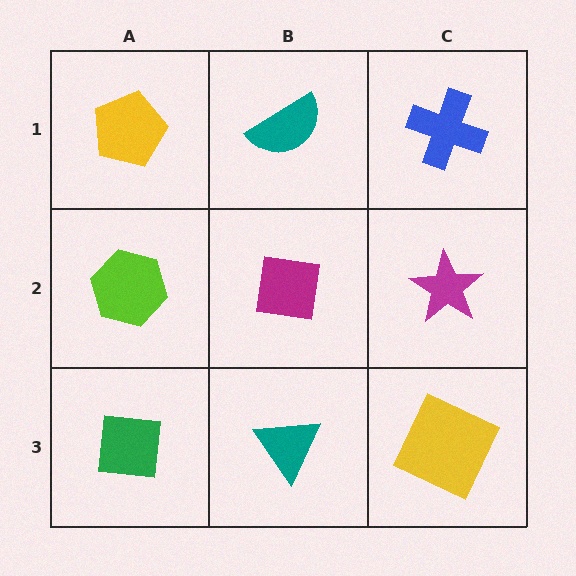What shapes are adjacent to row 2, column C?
A blue cross (row 1, column C), a yellow square (row 3, column C), a magenta square (row 2, column B).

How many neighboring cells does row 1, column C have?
2.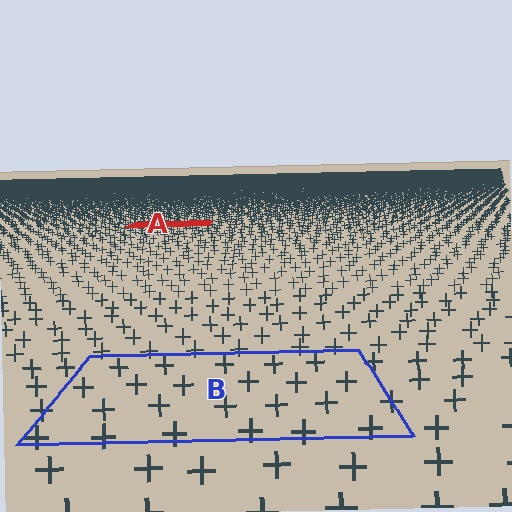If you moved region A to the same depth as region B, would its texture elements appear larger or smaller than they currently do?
They would appear larger. At a closer depth, the same texture elements are projected at a bigger on-screen size.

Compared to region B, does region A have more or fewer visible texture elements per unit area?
Region A has more texture elements per unit area — they are packed more densely because it is farther away.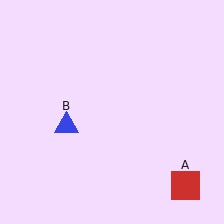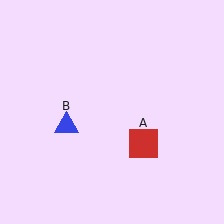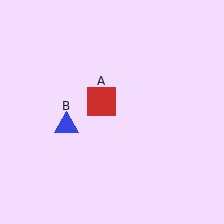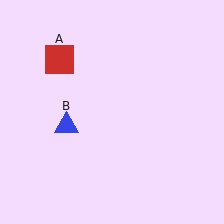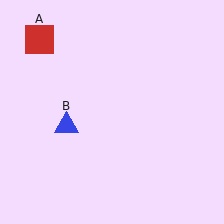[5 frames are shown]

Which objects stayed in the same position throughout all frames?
Blue triangle (object B) remained stationary.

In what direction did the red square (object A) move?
The red square (object A) moved up and to the left.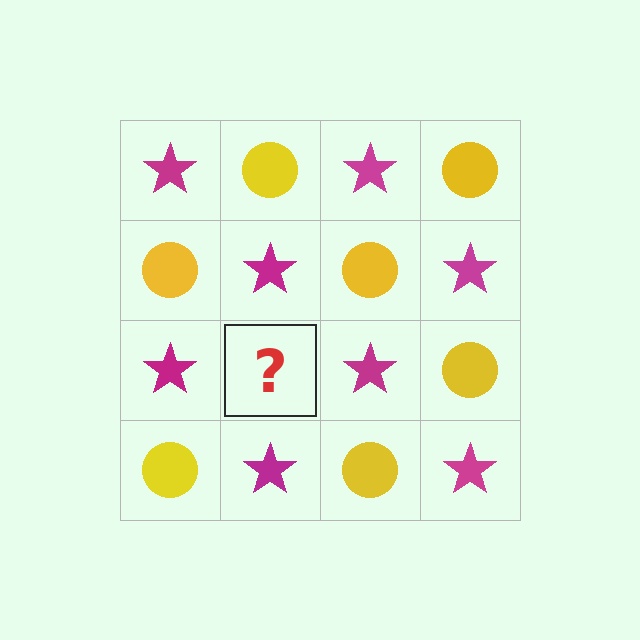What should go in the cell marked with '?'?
The missing cell should contain a yellow circle.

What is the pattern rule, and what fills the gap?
The rule is that it alternates magenta star and yellow circle in a checkerboard pattern. The gap should be filled with a yellow circle.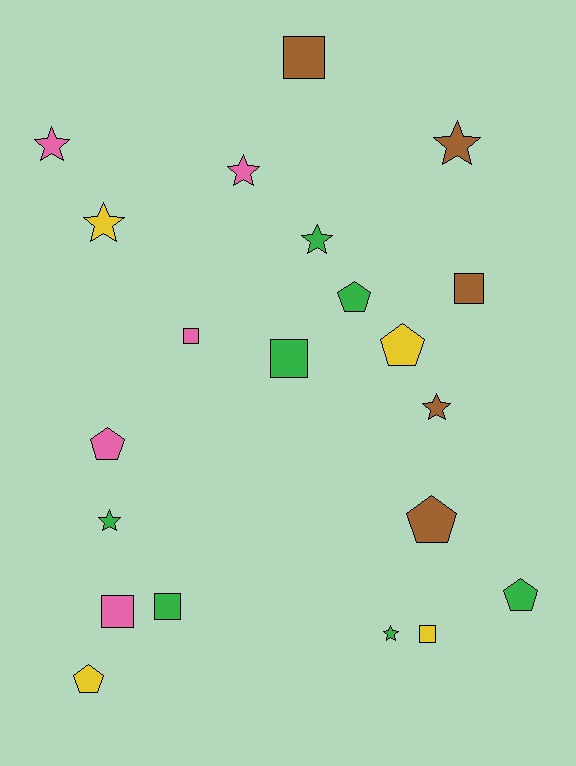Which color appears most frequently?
Green, with 7 objects.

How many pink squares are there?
There are 2 pink squares.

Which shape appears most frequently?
Star, with 8 objects.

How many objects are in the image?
There are 21 objects.